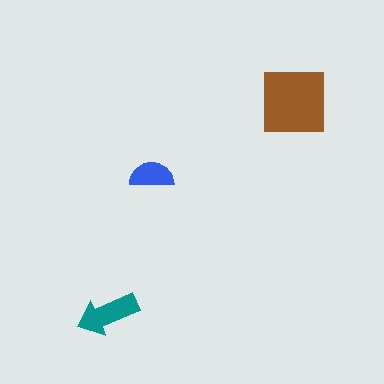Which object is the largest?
The brown square.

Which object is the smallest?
The blue semicircle.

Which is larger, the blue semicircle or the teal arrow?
The teal arrow.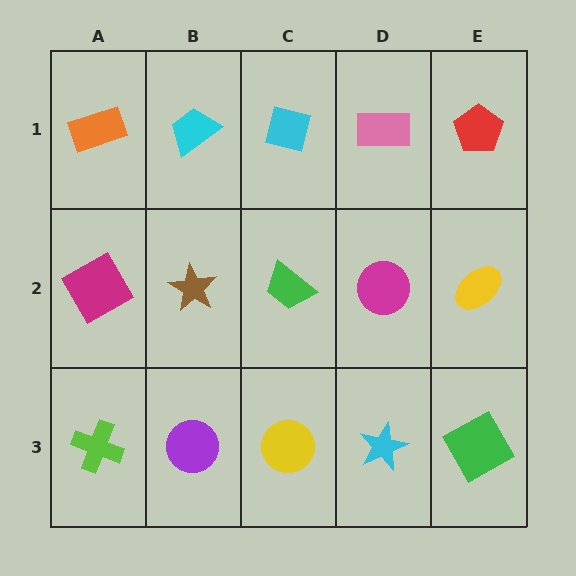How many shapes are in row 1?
5 shapes.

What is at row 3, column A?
A lime cross.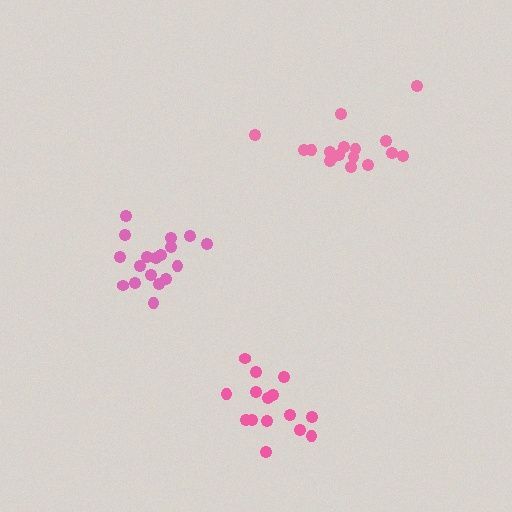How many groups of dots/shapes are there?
There are 3 groups.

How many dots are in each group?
Group 1: 17 dots, Group 2: 15 dots, Group 3: 18 dots (50 total).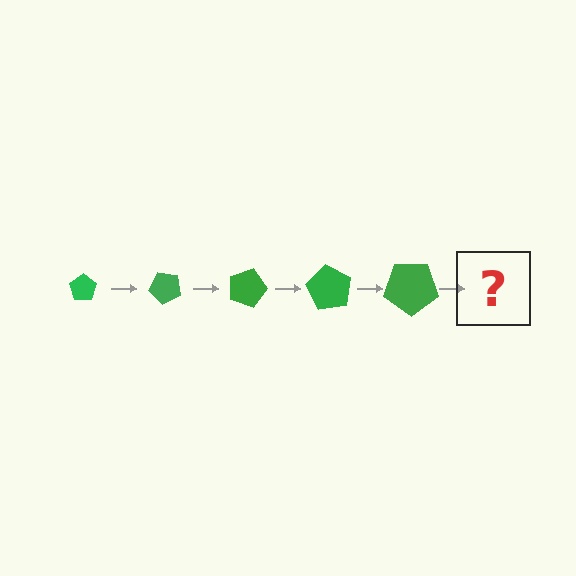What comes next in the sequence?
The next element should be a pentagon, larger than the previous one and rotated 225 degrees from the start.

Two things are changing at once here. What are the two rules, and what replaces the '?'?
The two rules are that the pentagon grows larger each step and it rotates 45 degrees each step. The '?' should be a pentagon, larger than the previous one and rotated 225 degrees from the start.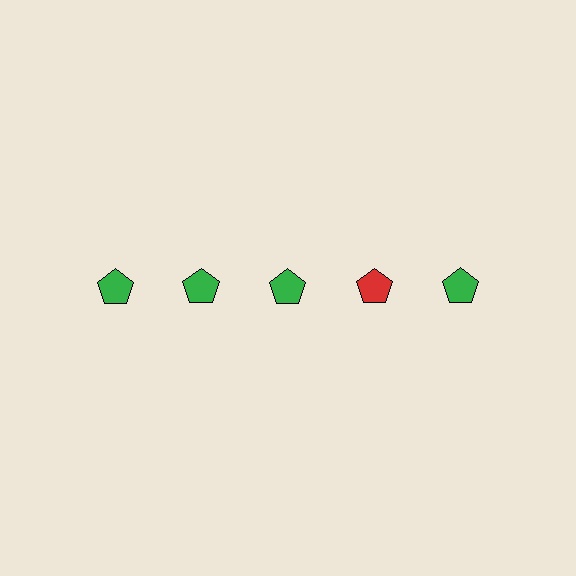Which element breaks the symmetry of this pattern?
The red pentagon in the top row, second from right column breaks the symmetry. All other shapes are green pentagons.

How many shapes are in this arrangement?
There are 5 shapes arranged in a grid pattern.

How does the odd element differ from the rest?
It has a different color: red instead of green.